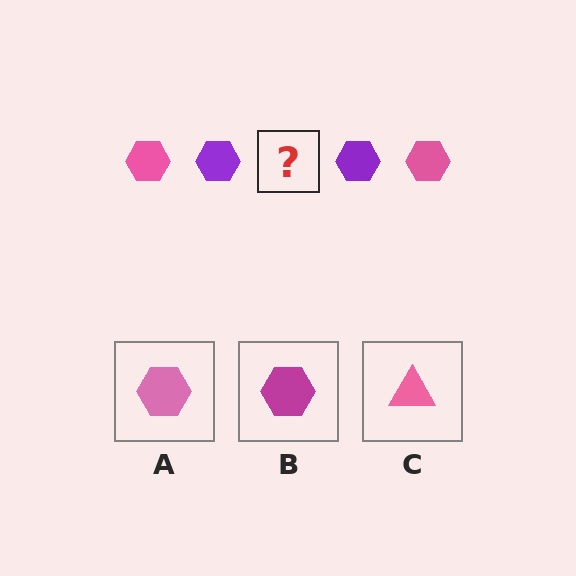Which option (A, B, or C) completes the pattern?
A.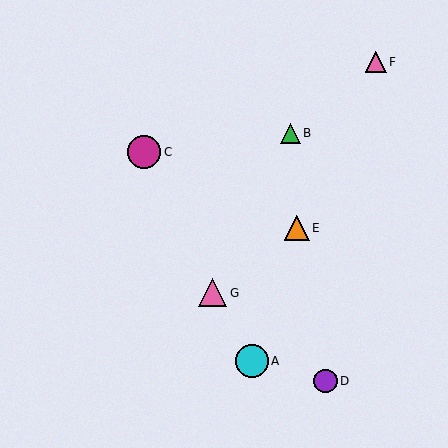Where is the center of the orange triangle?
The center of the orange triangle is at (297, 228).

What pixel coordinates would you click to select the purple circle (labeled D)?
Click at (326, 381) to select the purple circle D.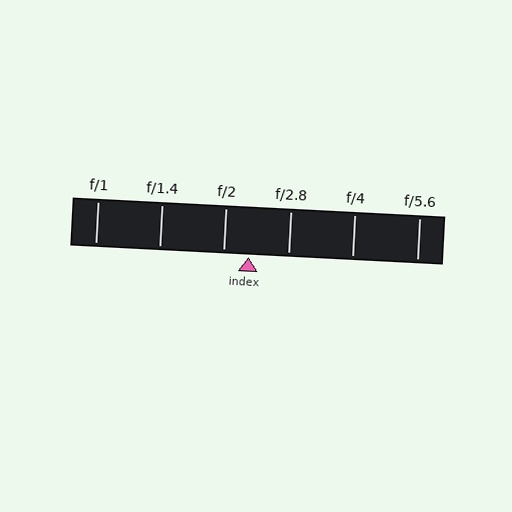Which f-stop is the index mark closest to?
The index mark is closest to f/2.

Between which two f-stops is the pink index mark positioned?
The index mark is between f/2 and f/2.8.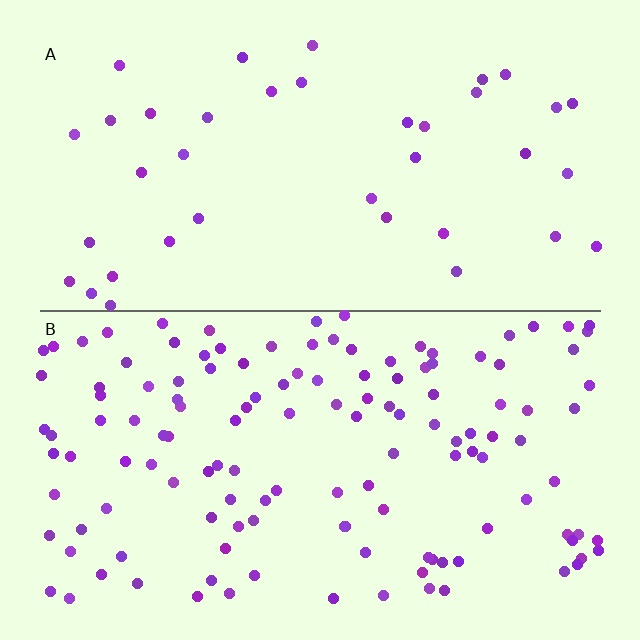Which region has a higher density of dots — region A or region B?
B (the bottom).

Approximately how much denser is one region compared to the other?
Approximately 3.5× — region B over region A.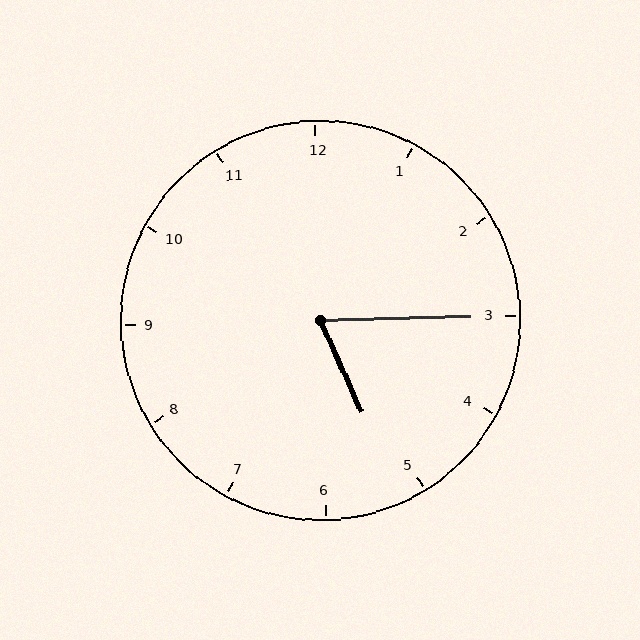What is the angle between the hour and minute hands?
Approximately 68 degrees.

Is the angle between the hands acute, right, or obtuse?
It is acute.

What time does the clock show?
5:15.